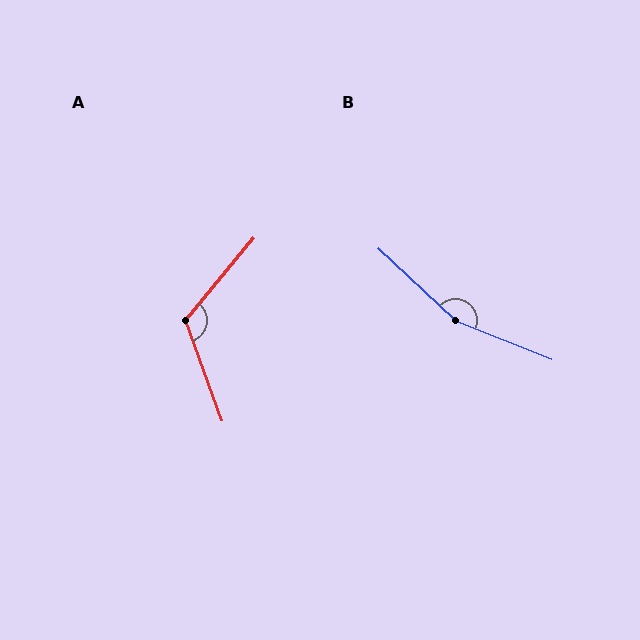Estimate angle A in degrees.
Approximately 120 degrees.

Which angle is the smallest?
A, at approximately 120 degrees.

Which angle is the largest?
B, at approximately 159 degrees.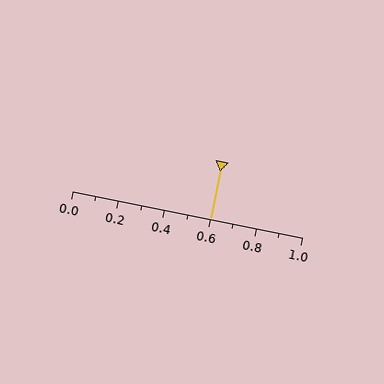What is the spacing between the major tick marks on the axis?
The major ticks are spaced 0.2 apart.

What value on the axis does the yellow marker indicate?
The marker indicates approximately 0.6.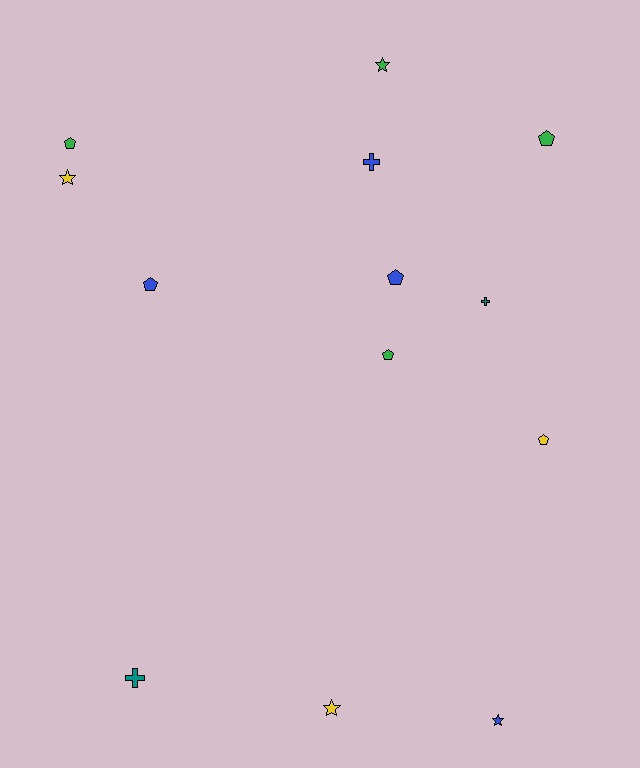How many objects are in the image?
There are 13 objects.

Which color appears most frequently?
Blue, with 4 objects.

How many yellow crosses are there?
There are no yellow crosses.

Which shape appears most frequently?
Pentagon, with 6 objects.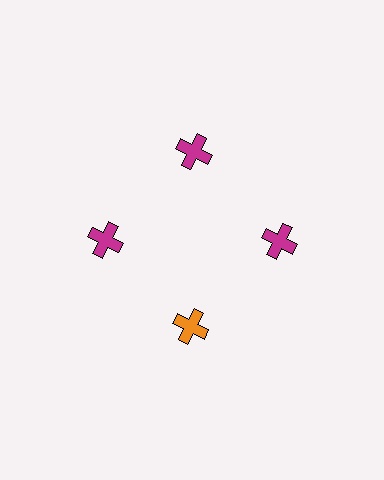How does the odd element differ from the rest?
It has a different color: orange instead of magenta.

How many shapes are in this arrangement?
There are 4 shapes arranged in a ring pattern.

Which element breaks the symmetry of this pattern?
The orange cross at roughly the 6 o'clock position breaks the symmetry. All other shapes are magenta crosses.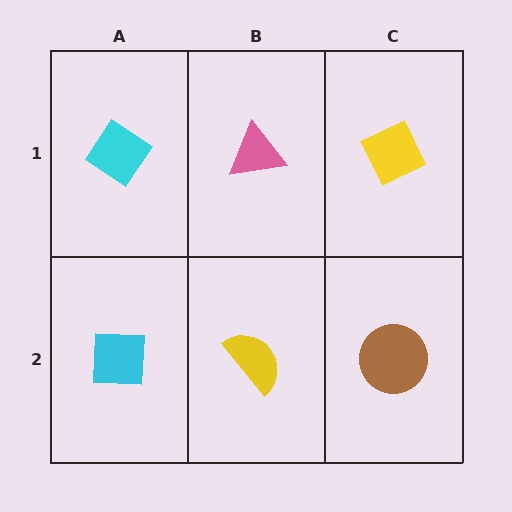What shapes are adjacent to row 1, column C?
A brown circle (row 2, column C), a pink triangle (row 1, column B).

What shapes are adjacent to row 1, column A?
A cyan square (row 2, column A), a pink triangle (row 1, column B).